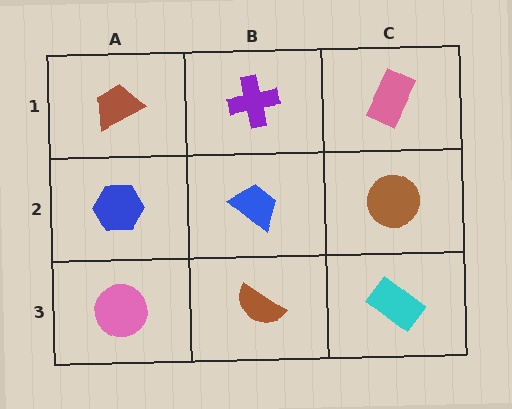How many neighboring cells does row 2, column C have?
3.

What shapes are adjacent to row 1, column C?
A brown circle (row 2, column C), a purple cross (row 1, column B).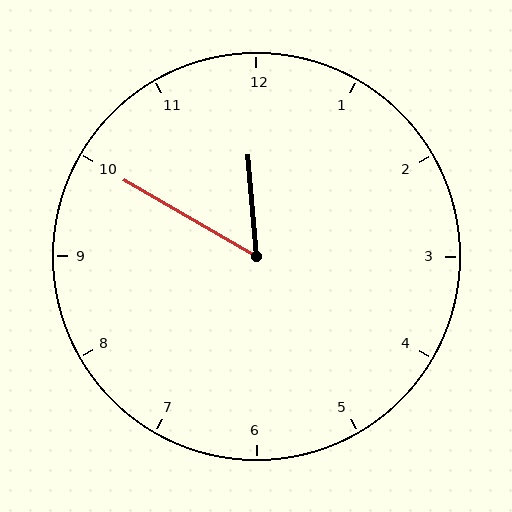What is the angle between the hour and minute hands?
Approximately 55 degrees.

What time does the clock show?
11:50.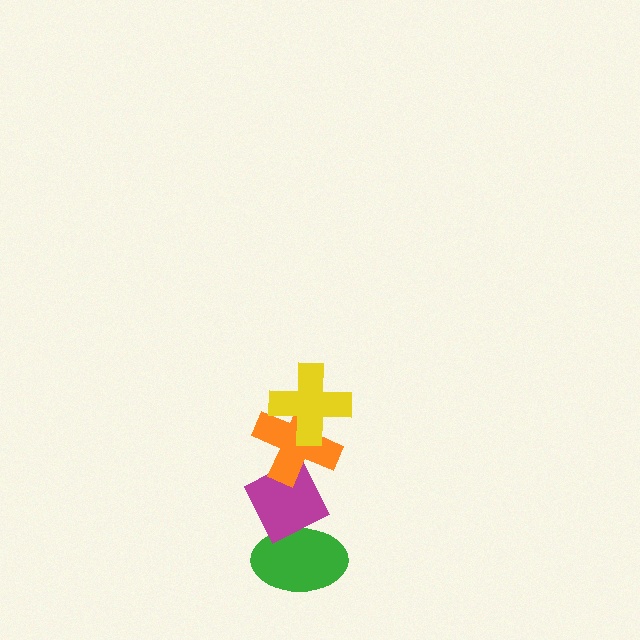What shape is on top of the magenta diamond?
The orange cross is on top of the magenta diamond.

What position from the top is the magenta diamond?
The magenta diamond is 3rd from the top.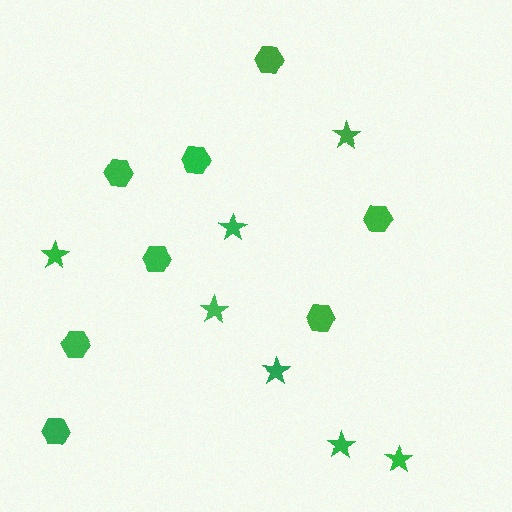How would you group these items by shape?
There are 2 groups: one group of hexagons (8) and one group of stars (7).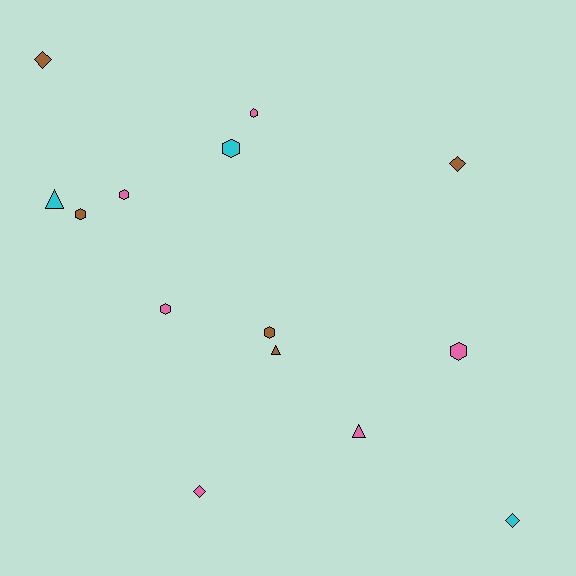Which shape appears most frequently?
Hexagon, with 7 objects.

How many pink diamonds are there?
There is 1 pink diamond.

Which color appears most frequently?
Pink, with 6 objects.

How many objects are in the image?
There are 14 objects.